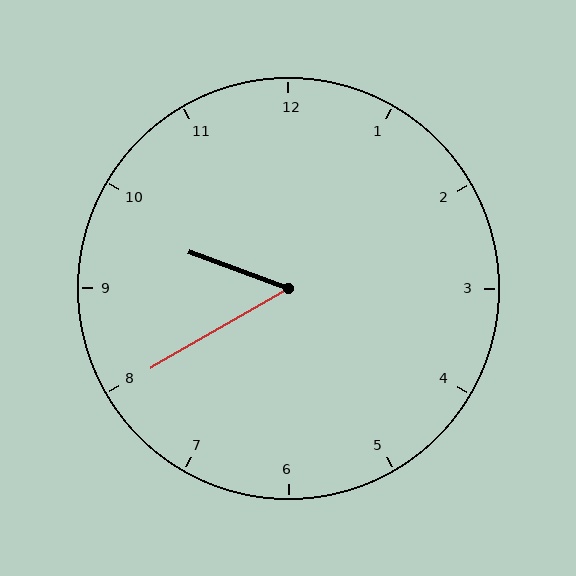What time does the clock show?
9:40.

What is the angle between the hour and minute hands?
Approximately 50 degrees.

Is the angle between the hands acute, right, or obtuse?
It is acute.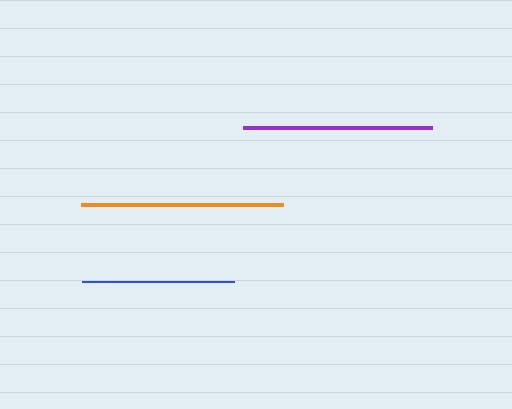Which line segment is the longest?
The orange line is the longest at approximately 201 pixels.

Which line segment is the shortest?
The blue line is the shortest at approximately 152 pixels.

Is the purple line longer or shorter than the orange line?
The orange line is longer than the purple line.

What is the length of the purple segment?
The purple segment is approximately 189 pixels long.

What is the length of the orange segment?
The orange segment is approximately 201 pixels long.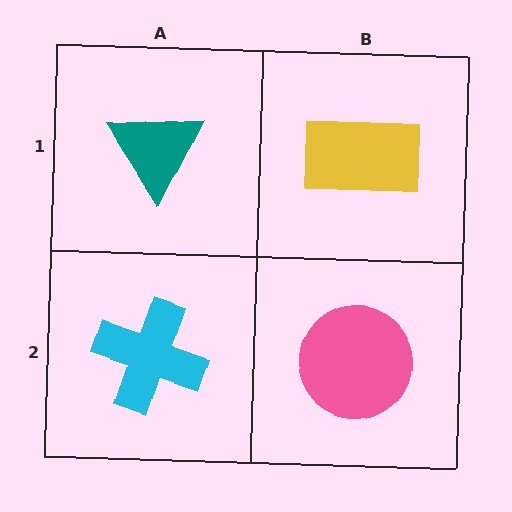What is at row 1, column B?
A yellow rectangle.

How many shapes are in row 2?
2 shapes.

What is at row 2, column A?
A cyan cross.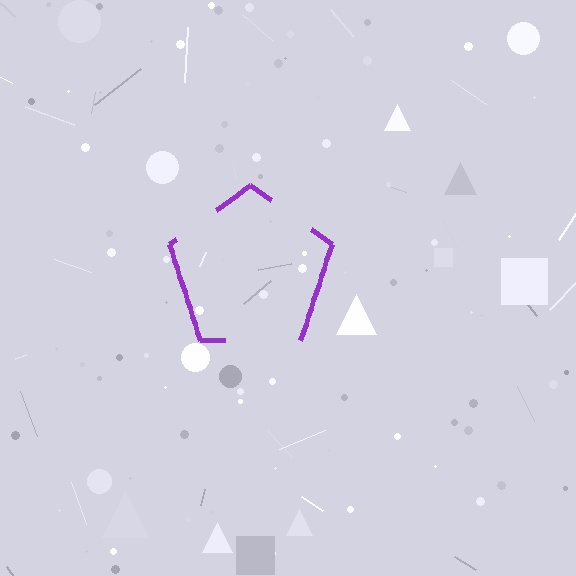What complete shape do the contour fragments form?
The contour fragments form a pentagon.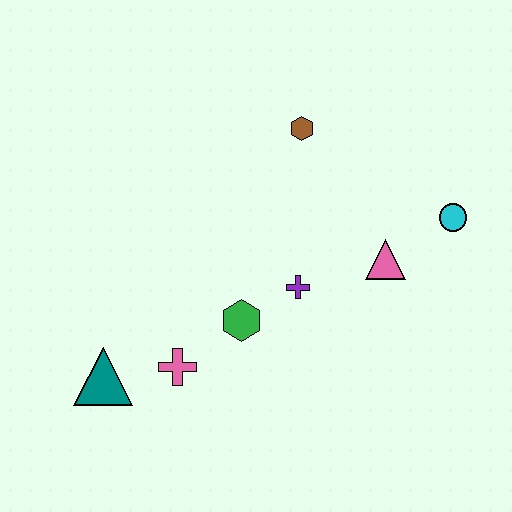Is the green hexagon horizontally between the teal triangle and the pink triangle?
Yes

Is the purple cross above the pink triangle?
No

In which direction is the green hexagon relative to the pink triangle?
The green hexagon is to the left of the pink triangle.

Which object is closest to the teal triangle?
The pink cross is closest to the teal triangle.